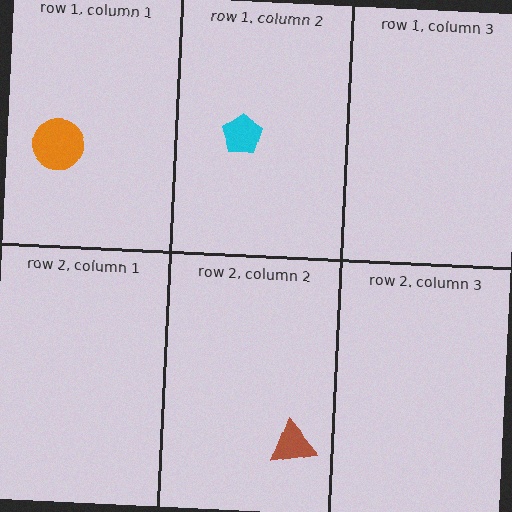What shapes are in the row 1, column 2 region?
The cyan pentagon.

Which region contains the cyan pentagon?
The row 1, column 2 region.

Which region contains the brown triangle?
The row 2, column 2 region.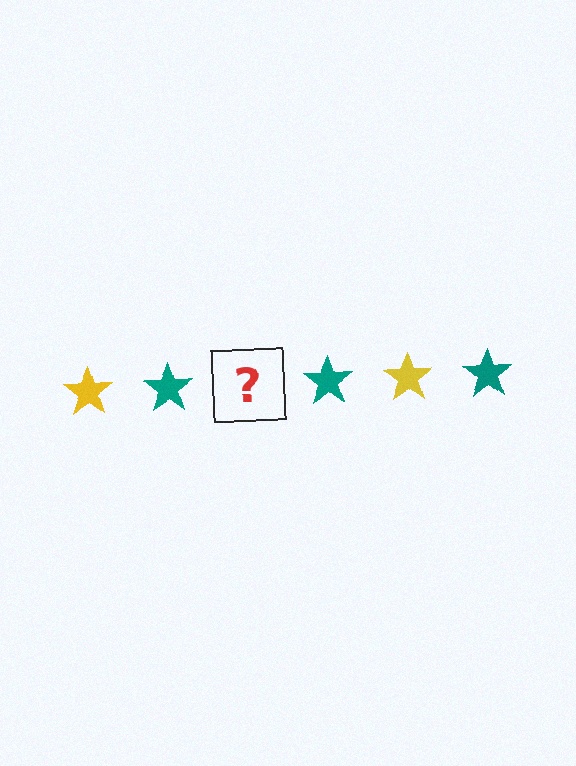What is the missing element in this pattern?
The missing element is a yellow star.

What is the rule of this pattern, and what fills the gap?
The rule is that the pattern cycles through yellow, teal stars. The gap should be filled with a yellow star.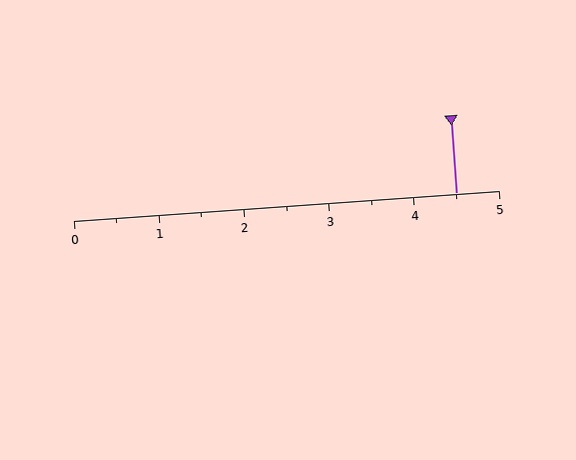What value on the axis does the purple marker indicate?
The marker indicates approximately 4.5.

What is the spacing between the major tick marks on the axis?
The major ticks are spaced 1 apart.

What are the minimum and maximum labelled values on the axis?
The axis runs from 0 to 5.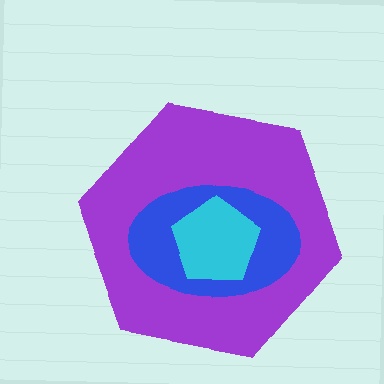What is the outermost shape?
The purple hexagon.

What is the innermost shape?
The cyan pentagon.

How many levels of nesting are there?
3.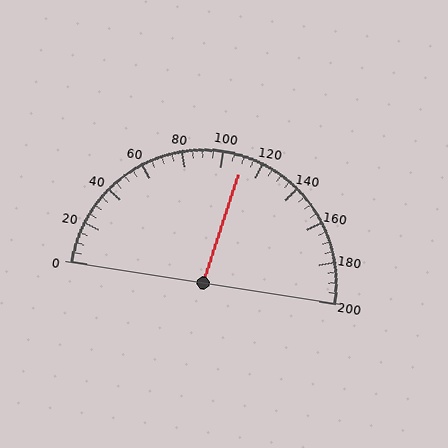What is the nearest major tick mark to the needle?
The nearest major tick mark is 120.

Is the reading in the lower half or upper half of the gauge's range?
The reading is in the upper half of the range (0 to 200).